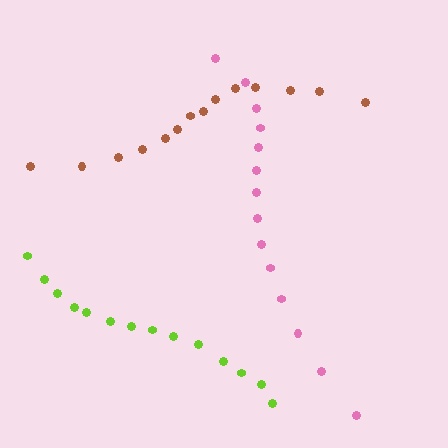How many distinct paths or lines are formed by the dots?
There are 3 distinct paths.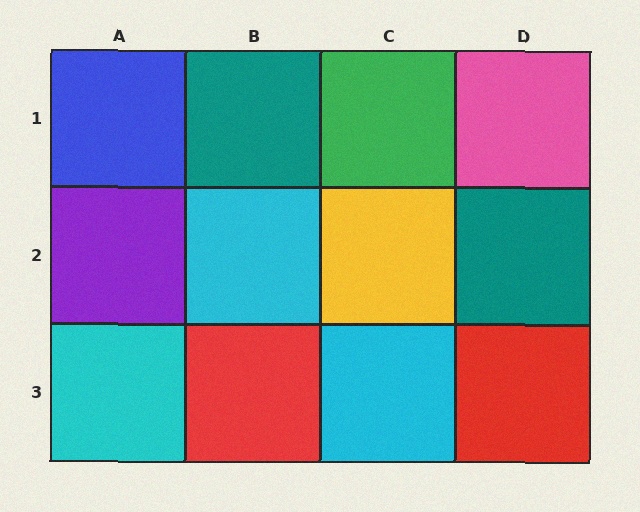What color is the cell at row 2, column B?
Cyan.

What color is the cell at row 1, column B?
Teal.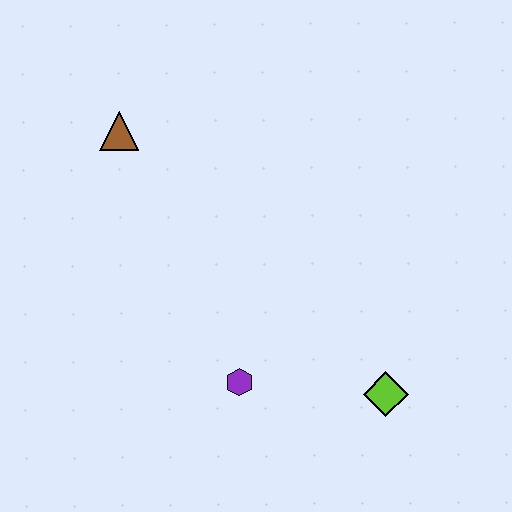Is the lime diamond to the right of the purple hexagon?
Yes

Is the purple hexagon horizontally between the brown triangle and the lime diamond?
Yes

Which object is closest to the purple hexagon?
The lime diamond is closest to the purple hexagon.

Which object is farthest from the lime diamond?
The brown triangle is farthest from the lime diamond.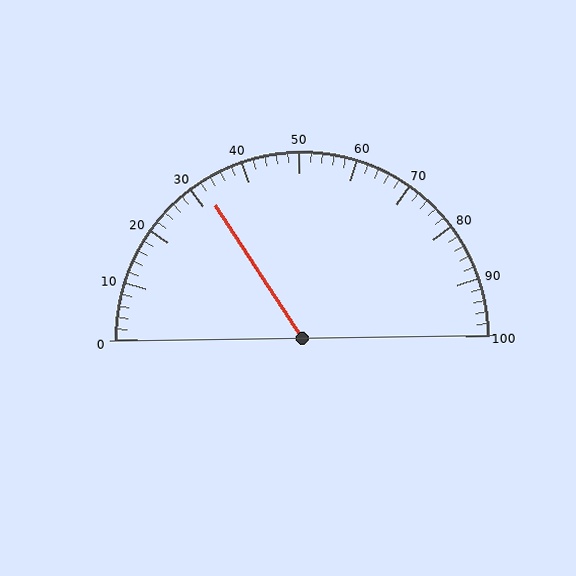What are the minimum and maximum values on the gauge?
The gauge ranges from 0 to 100.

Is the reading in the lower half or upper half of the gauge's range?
The reading is in the lower half of the range (0 to 100).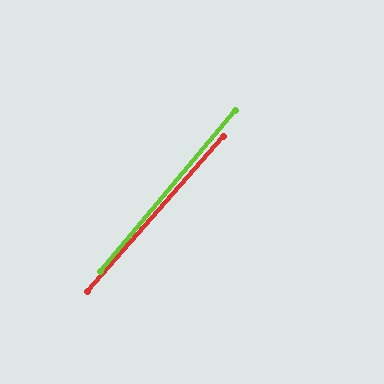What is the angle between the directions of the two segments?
Approximately 1 degree.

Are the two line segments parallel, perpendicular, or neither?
Parallel — their directions differ by only 1.3°.